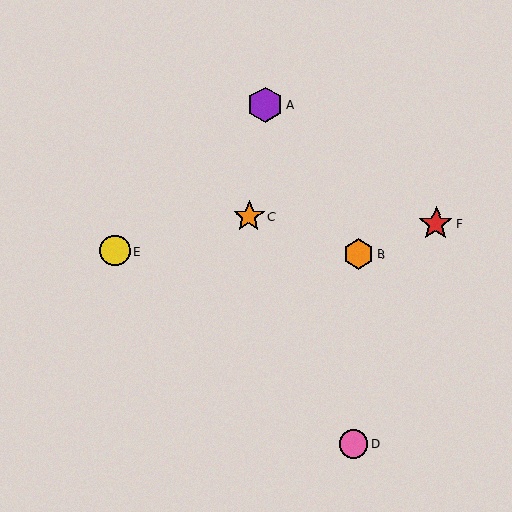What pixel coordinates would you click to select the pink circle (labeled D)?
Click at (353, 444) to select the pink circle D.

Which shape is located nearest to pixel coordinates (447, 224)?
The red star (labeled F) at (436, 224) is nearest to that location.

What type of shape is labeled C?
Shape C is an orange star.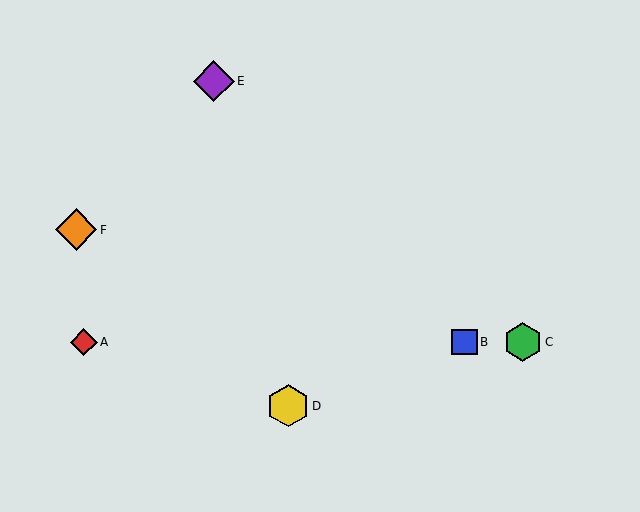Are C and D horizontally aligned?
No, C is at y≈342 and D is at y≈406.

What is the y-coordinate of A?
Object A is at y≈342.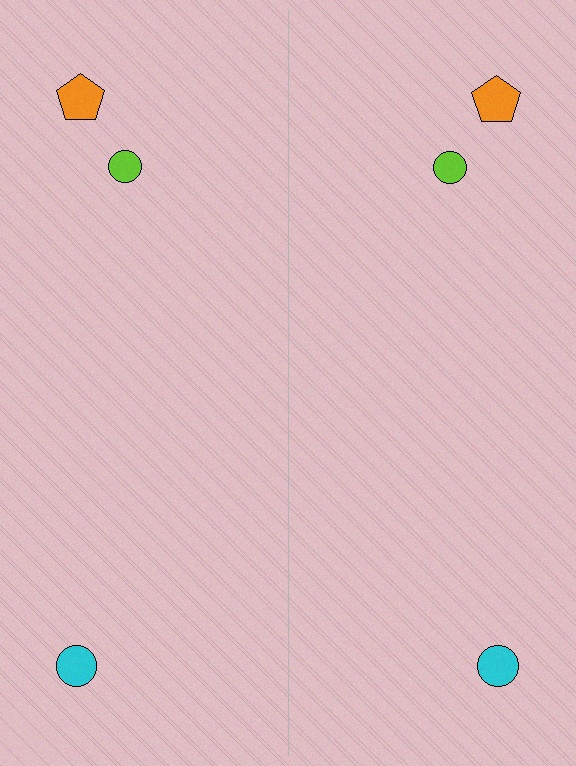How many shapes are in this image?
There are 6 shapes in this image.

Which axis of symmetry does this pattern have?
The pattern has a vertical axis of symmetry running through the center of the image.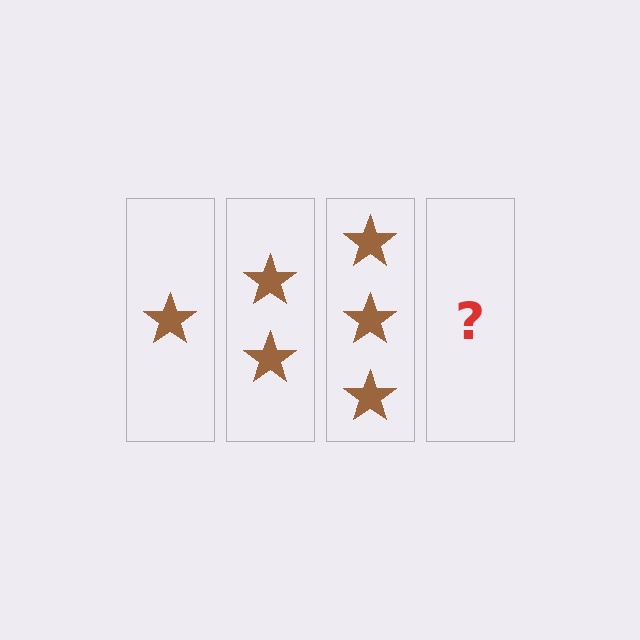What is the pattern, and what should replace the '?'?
The pattern is that each step adds one more star. The '?' should be 4 stars.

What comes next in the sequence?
The next element should be 4 stars.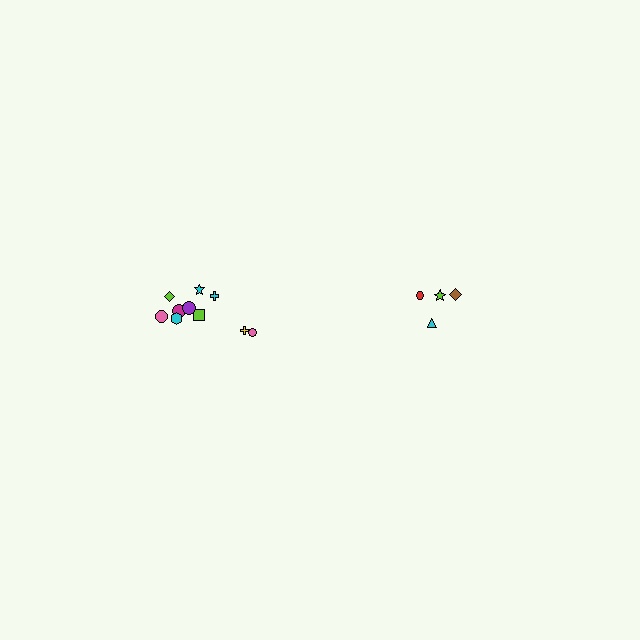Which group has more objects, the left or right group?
The left group.